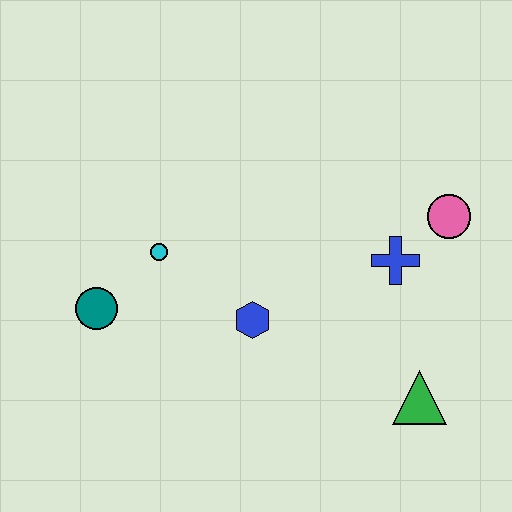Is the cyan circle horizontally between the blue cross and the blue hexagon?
No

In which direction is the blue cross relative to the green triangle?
The blue cross is above the green triangle.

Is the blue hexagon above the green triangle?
Yes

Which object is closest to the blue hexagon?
The cyan circle is closest to the blue hexagon.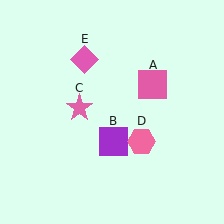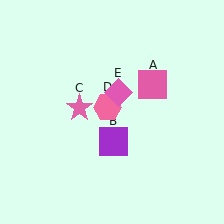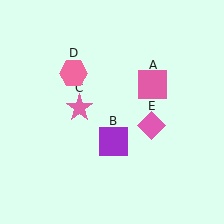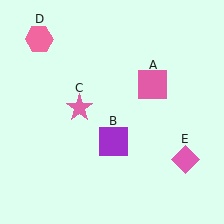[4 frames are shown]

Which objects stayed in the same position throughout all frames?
Pink square (object A) and purple square (object B) and pink star (object C) remained stationary.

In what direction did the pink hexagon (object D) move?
The pink hexagon (object D) moved up and to the left.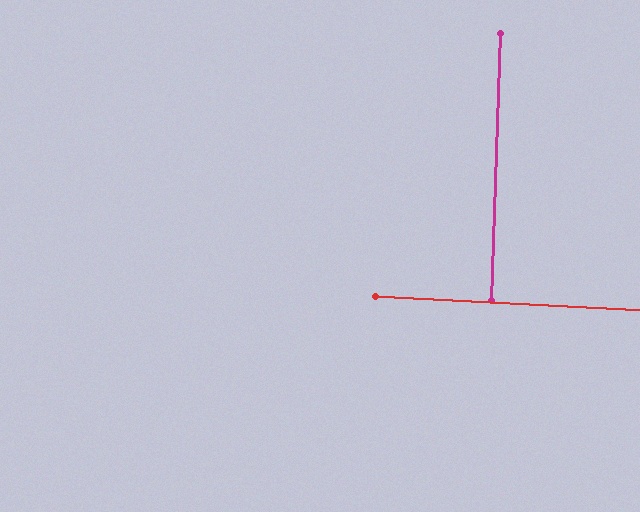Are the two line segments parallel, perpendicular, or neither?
Perpendicular — they meet at approximately 89°.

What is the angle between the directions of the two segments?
Approximately 89 degrees.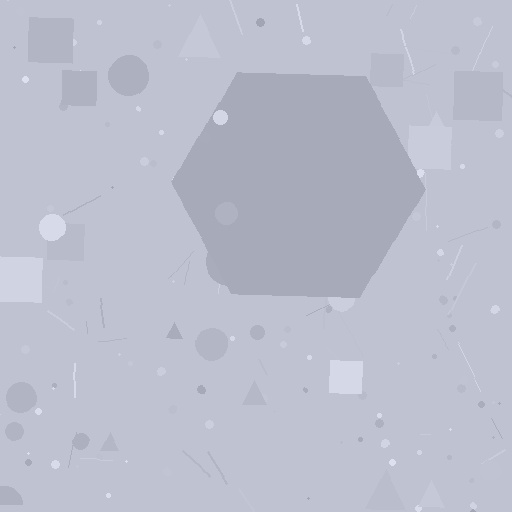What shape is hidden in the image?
A hexagon is hidden in the image.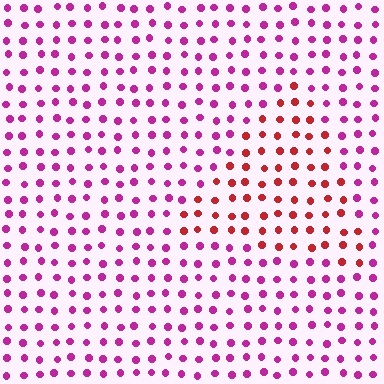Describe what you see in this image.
The image is filled with small magenta elements in a uniform arrangement. A triangle-shaped region is visible where the elements are tinted to a slightly different hue, forming a subtle color boundary.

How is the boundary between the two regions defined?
The boundary is defined purely by a slight shift in hue (about 44 degrees). Spacing, size, and orientation are identical on both sides.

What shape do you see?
I see a triangle.